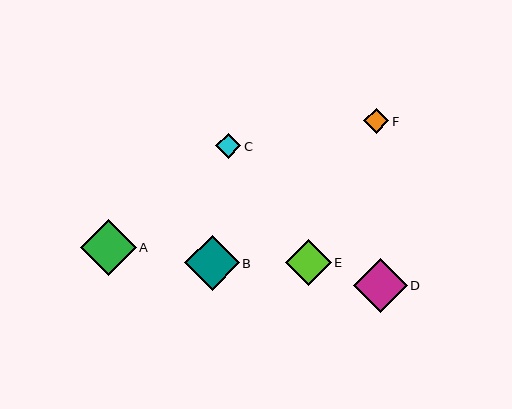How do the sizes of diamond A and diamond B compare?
Diamond A and diamond B are approximately the same size.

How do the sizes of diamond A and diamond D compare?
Diamond A and diamond D are approximately the same size.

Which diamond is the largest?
Diamond A is the largest with a size of approximately 56 pixels.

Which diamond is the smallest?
Diamond C is the smallest with a size of approximately 25 pixels.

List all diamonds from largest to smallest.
From largest to smallest: A, B, D, E, F, C.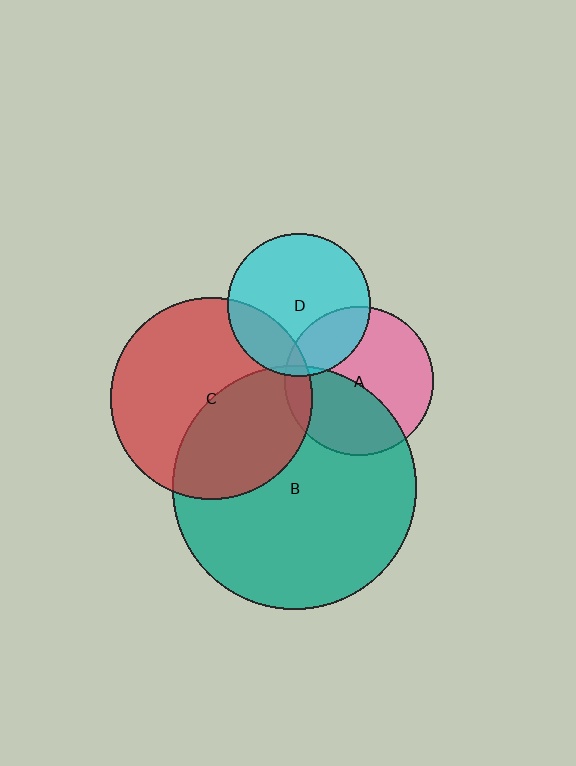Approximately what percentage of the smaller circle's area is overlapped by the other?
Approximately 40%.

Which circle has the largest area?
Circle B (teal).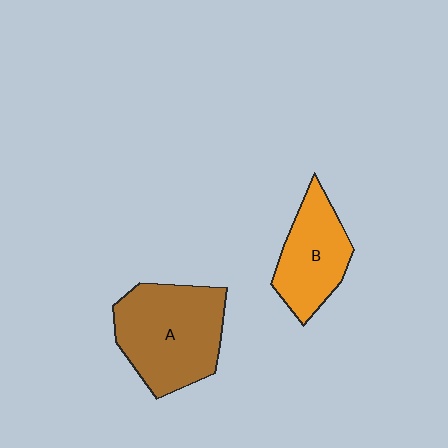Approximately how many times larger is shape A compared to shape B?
Approximately 1.5 times.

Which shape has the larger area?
Shape A (brown).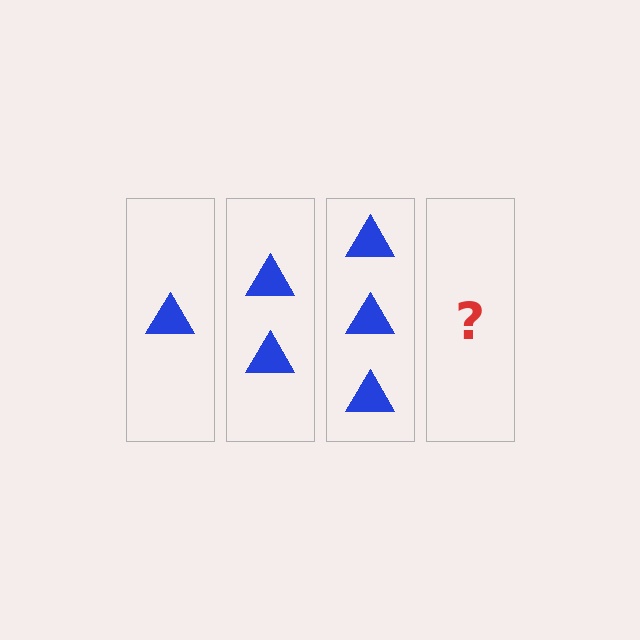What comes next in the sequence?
The next element should be 4 triangles.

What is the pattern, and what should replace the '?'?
The pattern is that each step adds one more triangle. The '?' should be 4 triangles.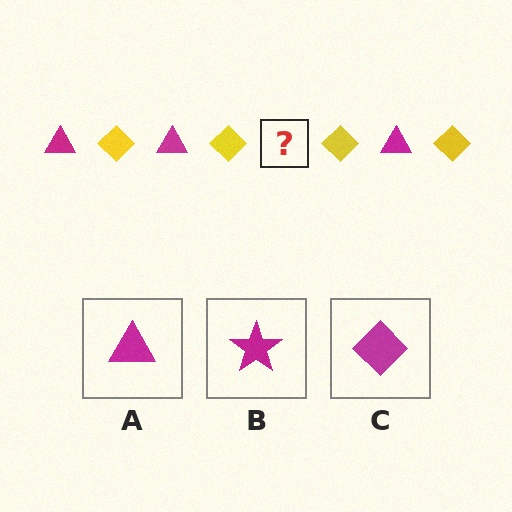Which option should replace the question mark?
Option A.